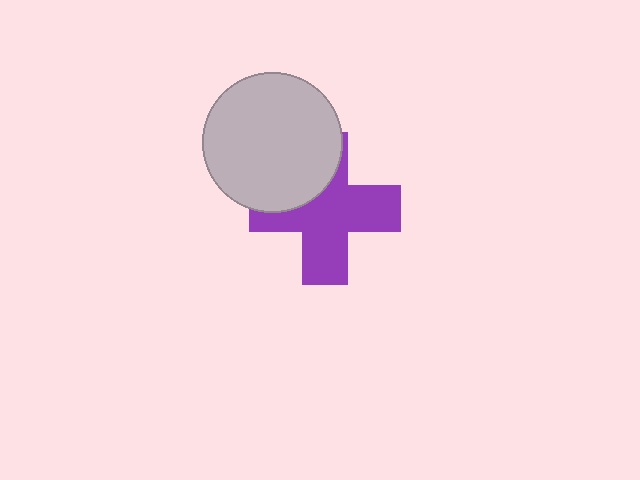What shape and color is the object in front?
The object in front is a light gray circle.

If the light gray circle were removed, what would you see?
You would see the complete purple cross.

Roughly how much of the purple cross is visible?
Most of it is visible (roughly 69%).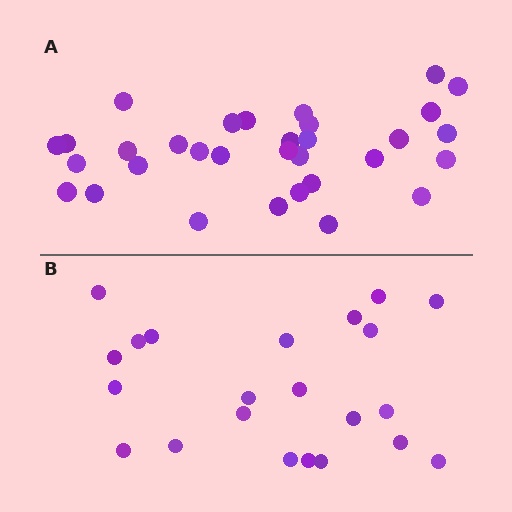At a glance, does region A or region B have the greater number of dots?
Region A (the top region) has more dots.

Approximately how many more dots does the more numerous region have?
Region A has roughly 10 or so more dots than region B.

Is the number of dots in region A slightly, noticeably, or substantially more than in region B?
Region A has substantially more. The ratio is roughly 1.5 to 1.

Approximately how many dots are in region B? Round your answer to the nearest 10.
About 20 dots. (The exact count is 22, which rounds to 20.)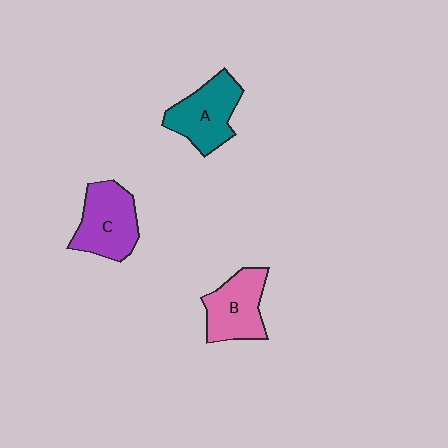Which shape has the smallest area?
Shape B (pink).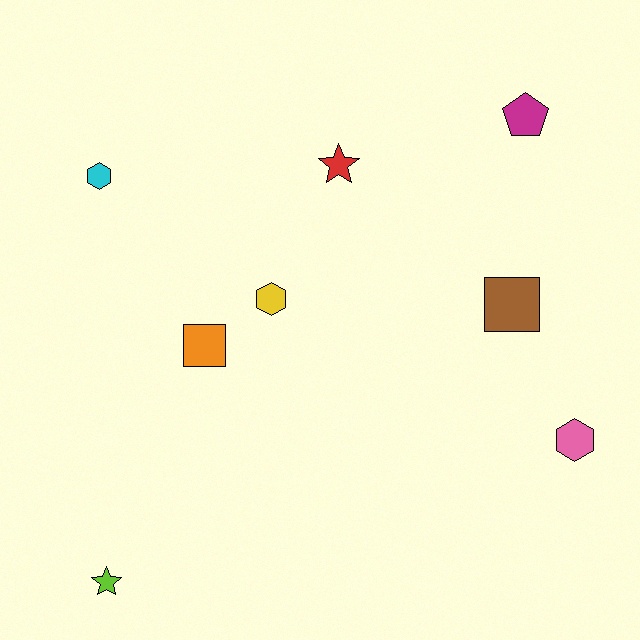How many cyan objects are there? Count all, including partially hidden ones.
There is 1 cyan object.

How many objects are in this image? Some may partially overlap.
There are 8 objects.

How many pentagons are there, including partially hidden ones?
There is 1 pentagon.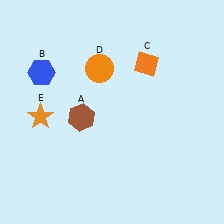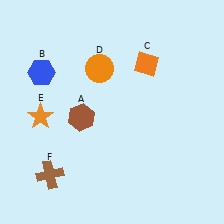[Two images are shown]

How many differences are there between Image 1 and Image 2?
There is 1 difference between the two images.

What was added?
A brown cross (F) was added in Image 2.